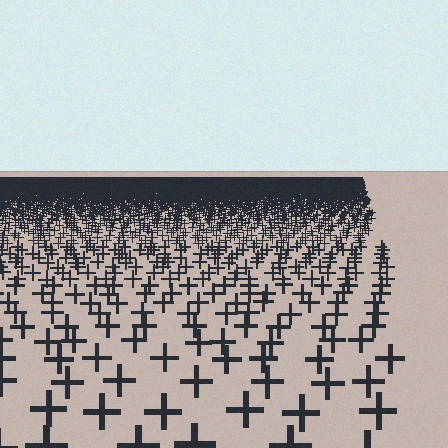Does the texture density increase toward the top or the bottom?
Density increases toward the top.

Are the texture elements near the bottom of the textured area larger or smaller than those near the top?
Larger. Near the bottom, elements are closer to the viewer and appear at a bigger on-screen size.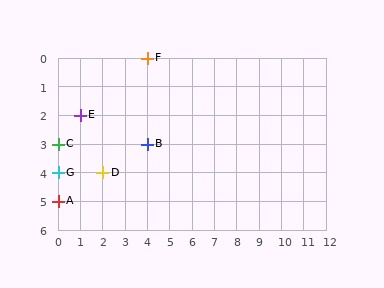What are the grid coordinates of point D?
Point D is at grid coordinates (2, 4).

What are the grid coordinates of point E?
Point E is at grid coordinates (1, 2).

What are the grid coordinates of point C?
Point C is at grid coordinates (0, 3).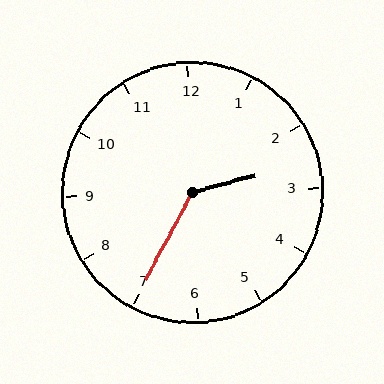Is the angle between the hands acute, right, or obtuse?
It is obtuse.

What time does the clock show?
2:35.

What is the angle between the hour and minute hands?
Approximately 132 degrees.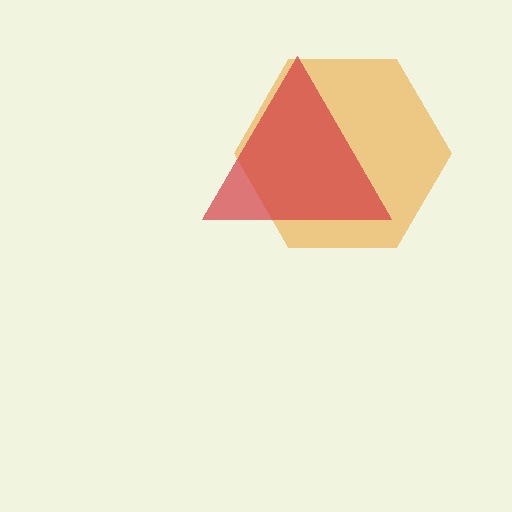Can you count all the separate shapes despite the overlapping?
Yes, there are 2 separate shapes.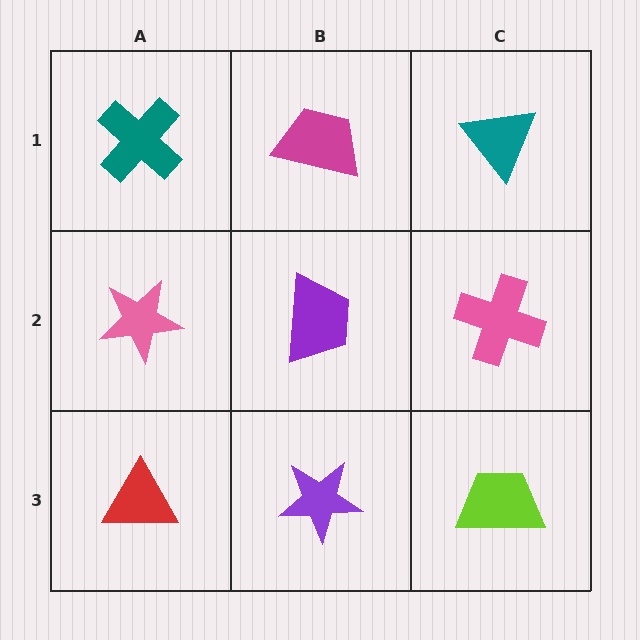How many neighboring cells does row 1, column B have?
3.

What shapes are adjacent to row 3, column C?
A pink cross (row 2, column C), a purple star (row 3, column B).